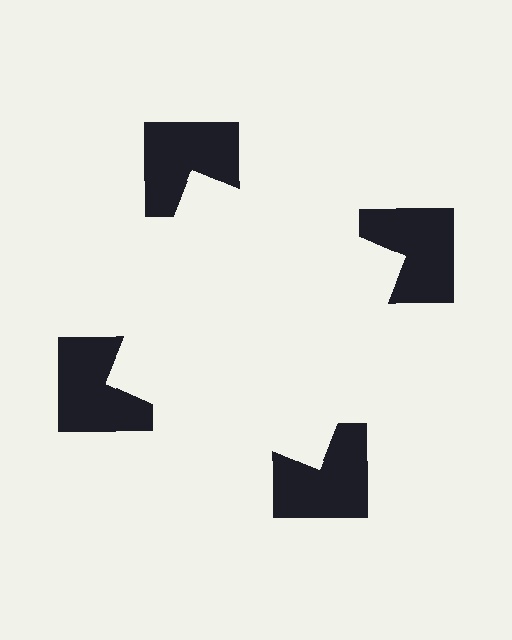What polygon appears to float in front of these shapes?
An illusory square — its edges are inferred from the aligned wedge cuts in the notched squares, not physically drawn.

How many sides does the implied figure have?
4 sides.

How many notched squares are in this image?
There are 4 — one at each vertex of the illusory square.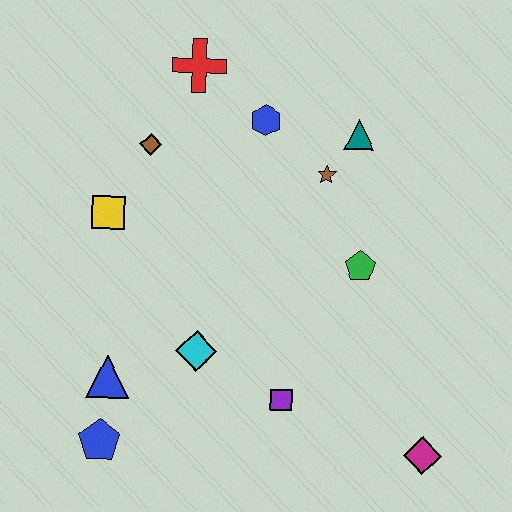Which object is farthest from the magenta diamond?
The red cross is farthest from the magenta diamond.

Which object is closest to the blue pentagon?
The blue triangle is closest to the blue pentagon.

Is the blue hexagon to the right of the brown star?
No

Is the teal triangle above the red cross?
No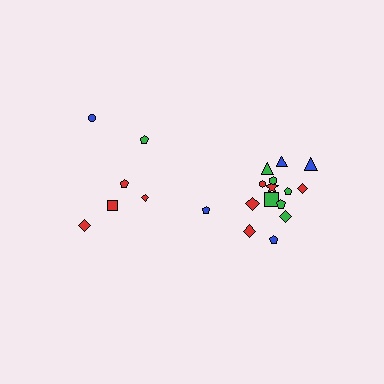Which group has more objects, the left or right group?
The right group.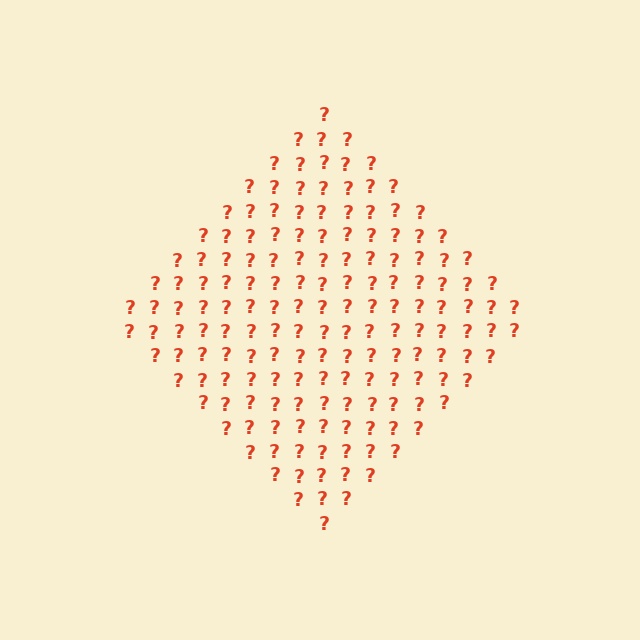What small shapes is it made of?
It is made of small question marks.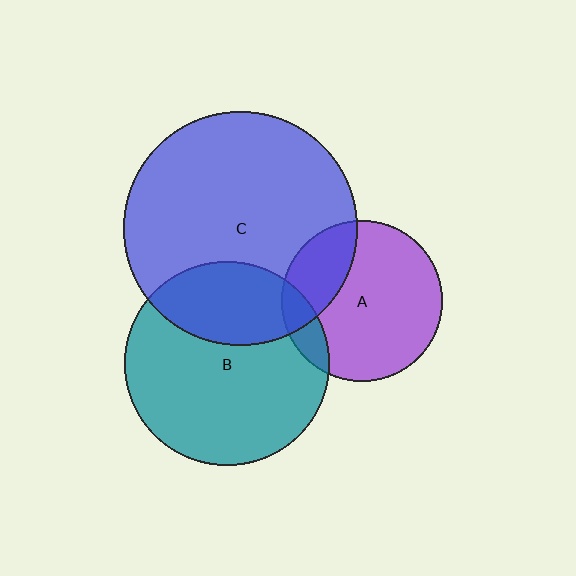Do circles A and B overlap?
Yes.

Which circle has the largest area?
Circle C (blue).